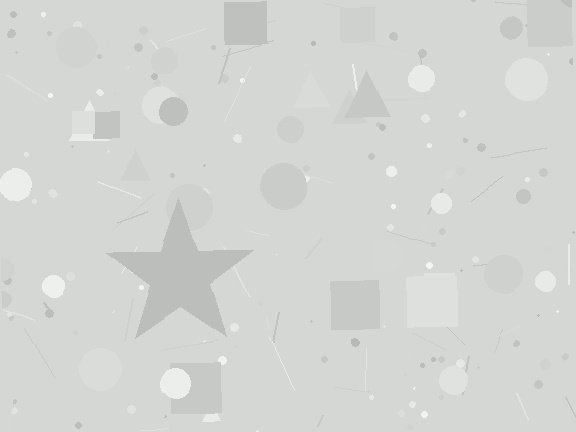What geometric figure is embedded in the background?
A star is embedded in the background.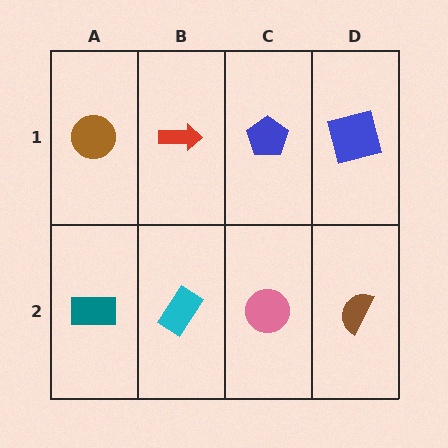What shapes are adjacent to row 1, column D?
A brown semicircle (row 2, column D), a blue pentagon (row 1, column C).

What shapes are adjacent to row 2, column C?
A blue pentagon (row 1, column C), a cyan rectangle (row 2, column B), a brown semicircle (row 2, column D).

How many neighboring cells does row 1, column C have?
3.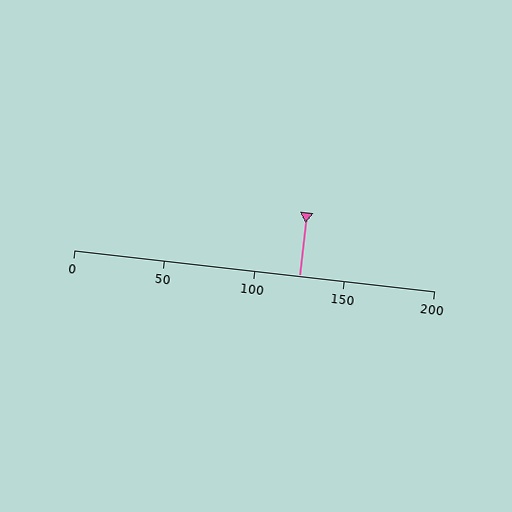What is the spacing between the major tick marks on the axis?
The major ticks are spaced 50 apart.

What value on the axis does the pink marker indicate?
The marker indicates approximately 125.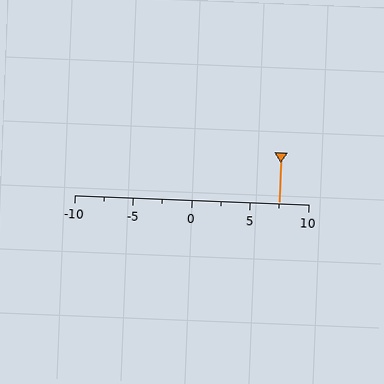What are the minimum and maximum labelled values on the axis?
The axis runs from -10 to 10.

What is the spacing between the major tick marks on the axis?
The major ticks are spaced 5 apart.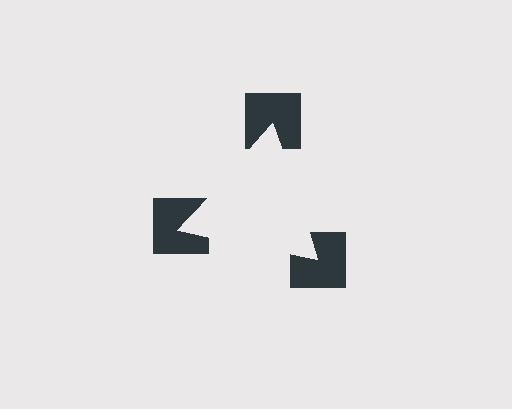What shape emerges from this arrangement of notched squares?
An illusory triangle — its edges are inferred from the aligned wedge cuts in the notched squares, not physically drawn.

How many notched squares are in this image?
There are 3 — one at each vertex of the illusory triangle.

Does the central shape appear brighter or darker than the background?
It typically appears slightly brighter than the background, even though no actual brightness change is drawn.